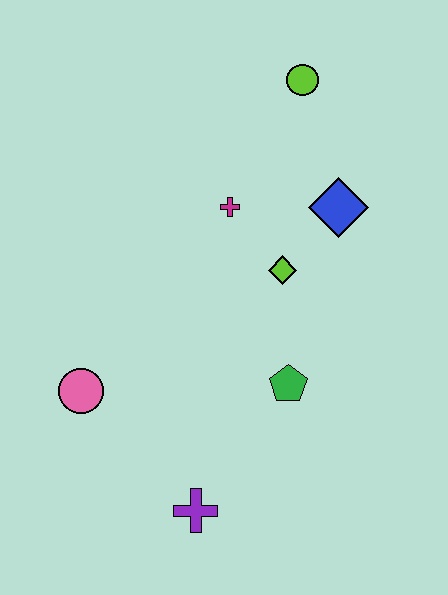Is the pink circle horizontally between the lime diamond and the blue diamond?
No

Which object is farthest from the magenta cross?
The purple cross is farthest from the magenta cross.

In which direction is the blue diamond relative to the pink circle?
The blue diamond is to the right of the pink circle.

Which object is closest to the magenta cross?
The lime diamond is closest to the magenta cross.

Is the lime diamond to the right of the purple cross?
Yes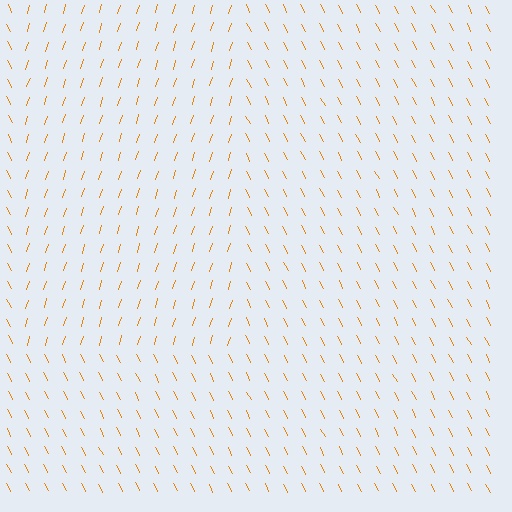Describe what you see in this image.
The image is filled with small orange line segments. A rectangle region in the image has lines oriented differently from the surrounding lines, creating a visible texture boundary.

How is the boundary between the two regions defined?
The boundary is defined purely by a change in line orientation (approximately 45 degrees difference). All lines are the same color and thickness.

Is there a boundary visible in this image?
Yes, there is a texture boundary formed by a change in line orientation.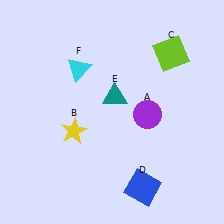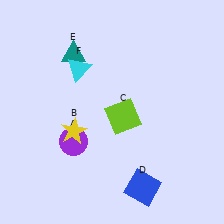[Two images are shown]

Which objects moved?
The objects that moved are: the purple circle (A), the lime square (C), the teal triangle (E).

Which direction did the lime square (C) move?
The lime square (C) moved down.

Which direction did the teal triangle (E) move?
The teal triangle (E) moved up.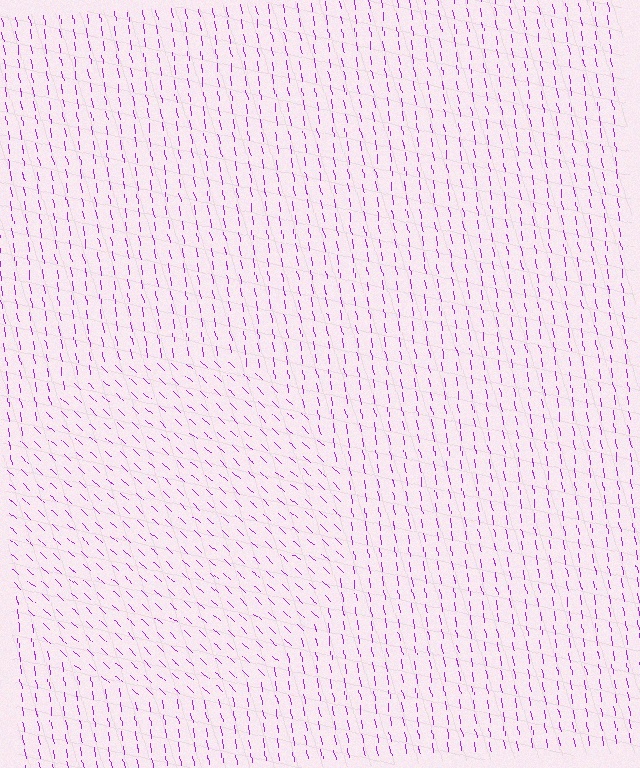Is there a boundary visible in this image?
Yes, there is a texture boundary formed by a change in line orientation.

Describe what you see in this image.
The image is filled with small purple line segments. A circle region in the image has lines oriented differently from the surrounding lines, creating a visible texture boundary.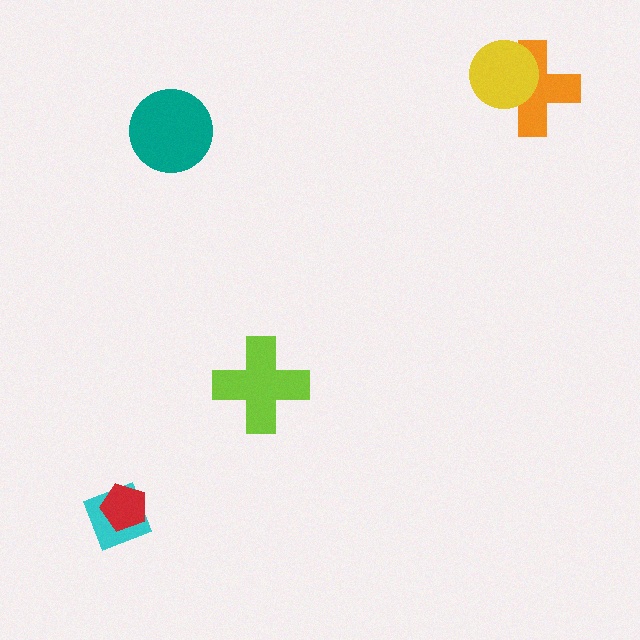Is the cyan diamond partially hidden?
Yes, it is partially covered by another shape.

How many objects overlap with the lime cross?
0 objects overlap with the lime cross.